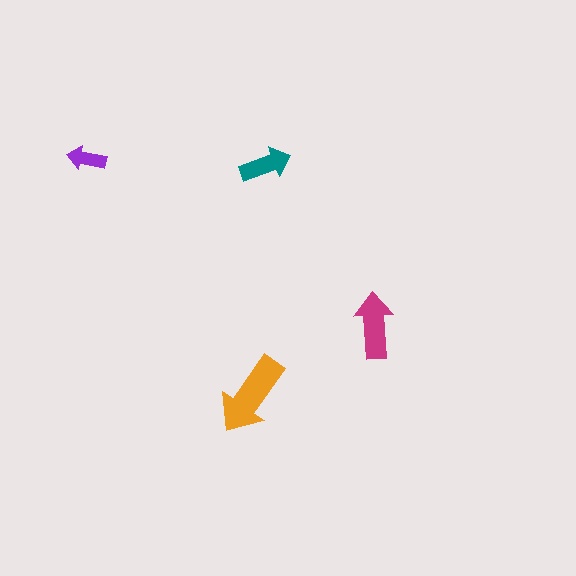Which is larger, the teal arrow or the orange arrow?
The orange one.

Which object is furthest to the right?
The magenta arrow is rightmost.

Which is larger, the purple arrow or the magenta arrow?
The magenta one.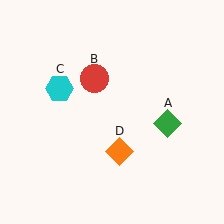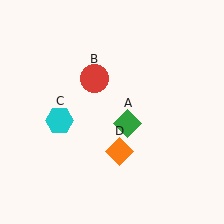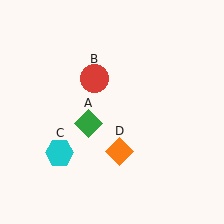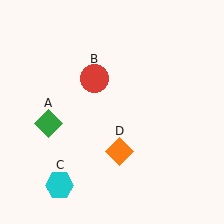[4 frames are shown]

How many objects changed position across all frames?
2 objects changed position: green diamond (object A), cyan hexagon (object C).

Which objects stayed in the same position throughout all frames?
Red circle (object B) and orange diamond (object D) remained stationary.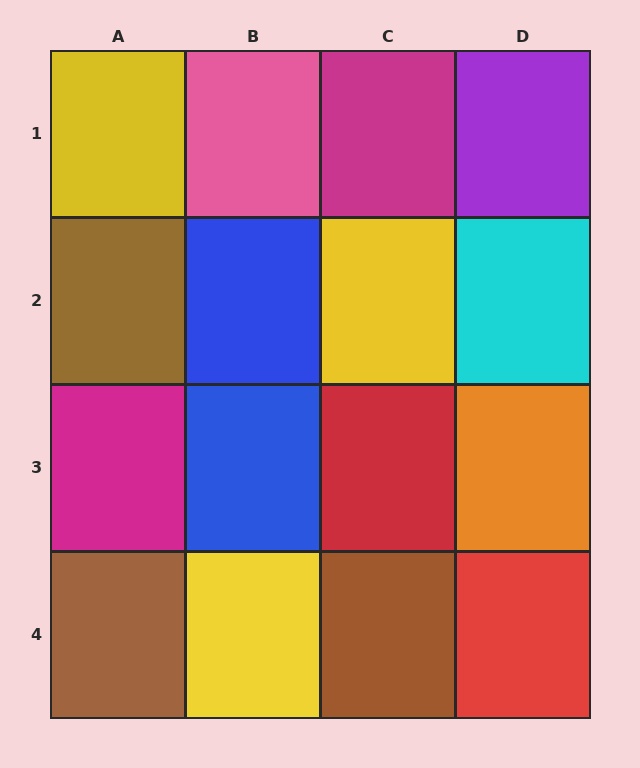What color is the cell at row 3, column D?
Orange.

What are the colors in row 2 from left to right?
Brown, blue, yellow, cyan.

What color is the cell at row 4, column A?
Brown.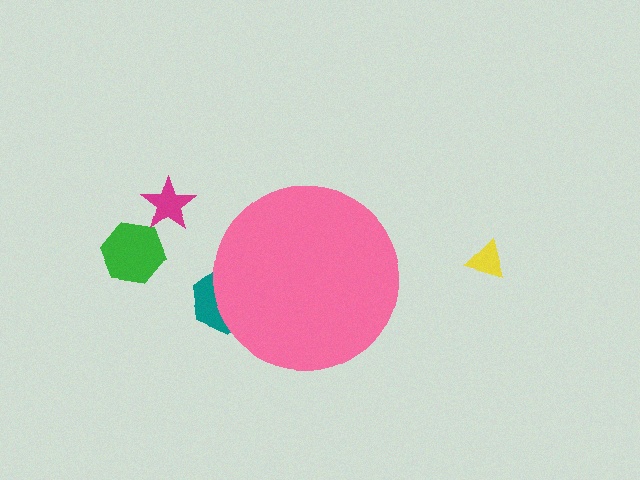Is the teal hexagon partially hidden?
Yes, the teal hexagon is partially hidden behind the pink circle.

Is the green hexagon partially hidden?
No, the green hexagon is fully visible.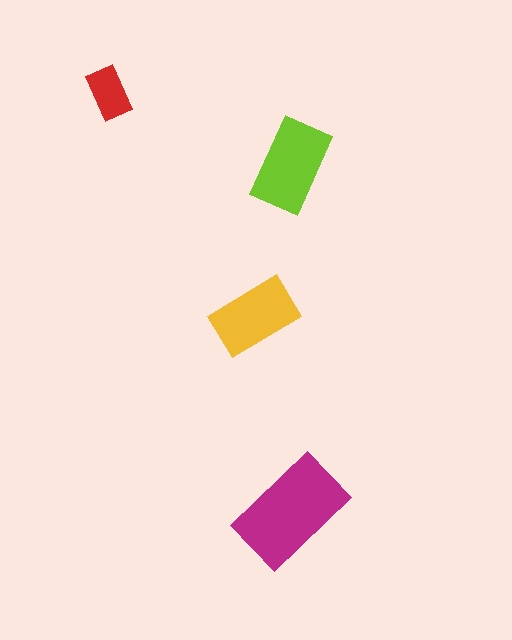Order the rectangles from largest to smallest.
the magenta one, the lime one, the yellow one, the red one.